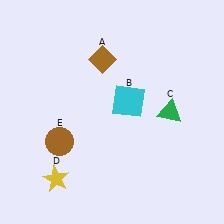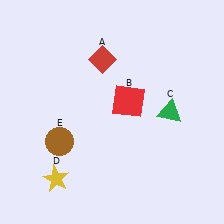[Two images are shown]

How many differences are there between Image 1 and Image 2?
There are 2 differences between the two images.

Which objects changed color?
A changed from brown to red. B changed from cyan to red.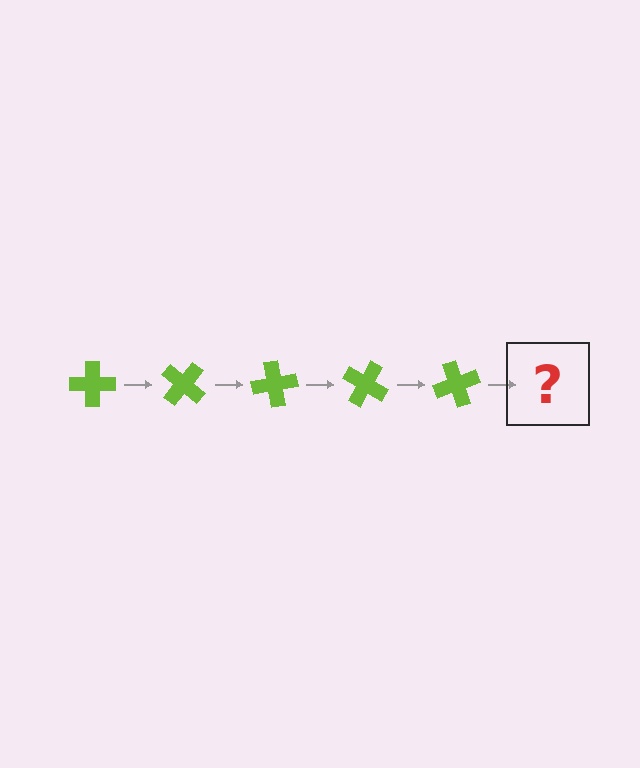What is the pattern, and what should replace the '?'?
The pattern is that the cross rotates 40 degrees each step. The '?' should be a lime cross rotated 200 degrees.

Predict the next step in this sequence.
The next step is a lime cross rotated 200 degrees.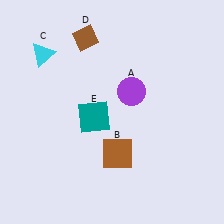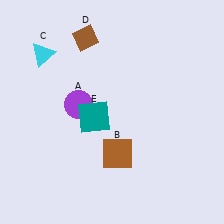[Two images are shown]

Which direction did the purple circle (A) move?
The purple circle (A) moved left.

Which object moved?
The purple circle (A) moved left.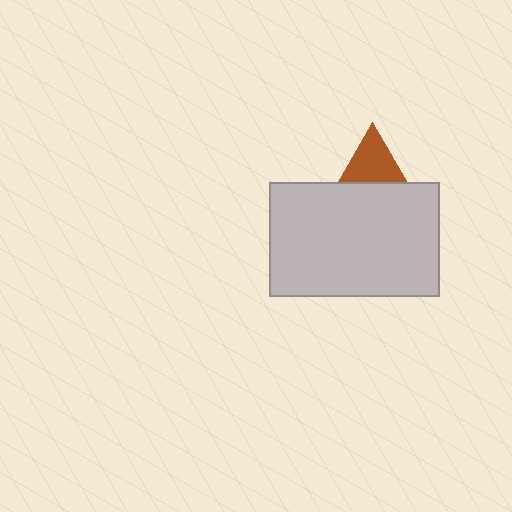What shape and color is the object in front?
The object in front is a light gray rectangle.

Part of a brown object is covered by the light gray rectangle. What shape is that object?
It is a triangle.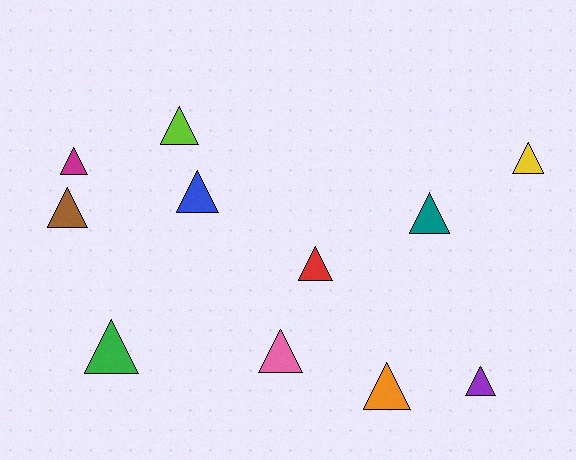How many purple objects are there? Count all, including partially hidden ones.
There is 1 purple object.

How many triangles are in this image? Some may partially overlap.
There are 11 triangles.